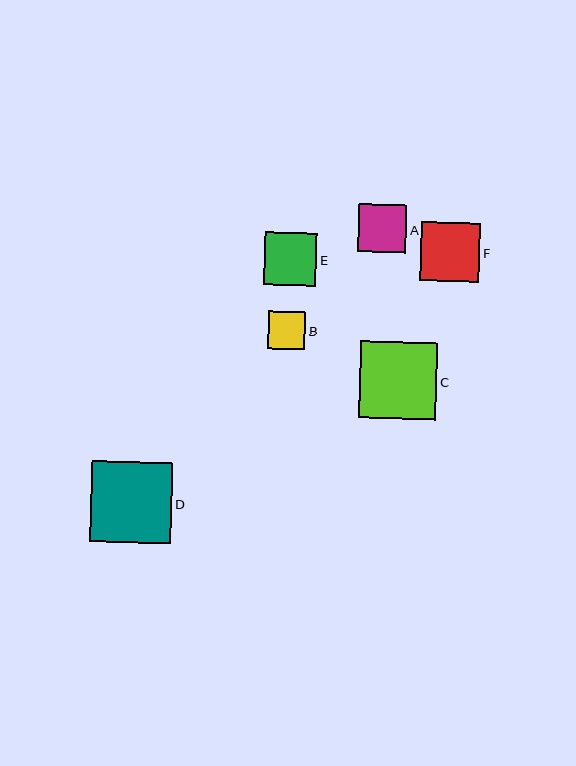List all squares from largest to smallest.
From largest to smallest: D, C, F, E, A, B.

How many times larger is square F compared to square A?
Square F is approximately 1.2 times the size of square A.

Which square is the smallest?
Square B is the smallest with a size of approximately 37 pixels.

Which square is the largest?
Square D is the largest with a size of approximately 81 pixels.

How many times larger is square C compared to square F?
Square C is approximately 1.3 times the size of square F.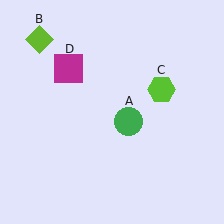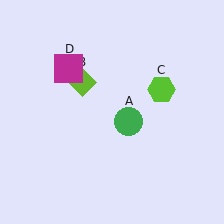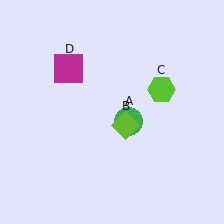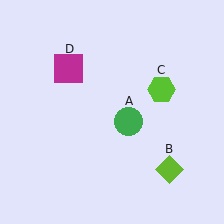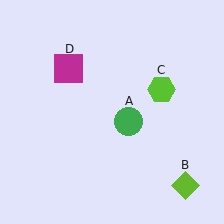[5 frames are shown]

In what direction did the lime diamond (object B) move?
The lime diamond (object B) moved down and to the right.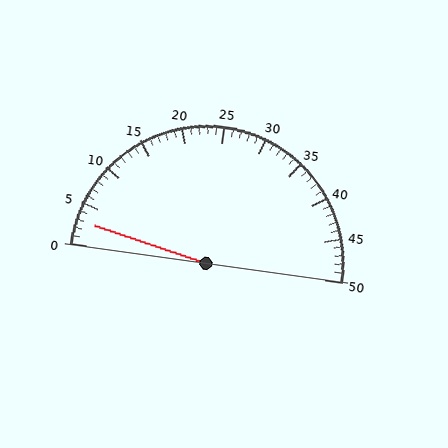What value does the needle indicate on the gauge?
The needle indicates approximately 3.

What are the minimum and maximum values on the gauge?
The gauge ranges from 0 to 50.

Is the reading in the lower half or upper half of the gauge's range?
The reading is in the lower half of the range (0 to 50).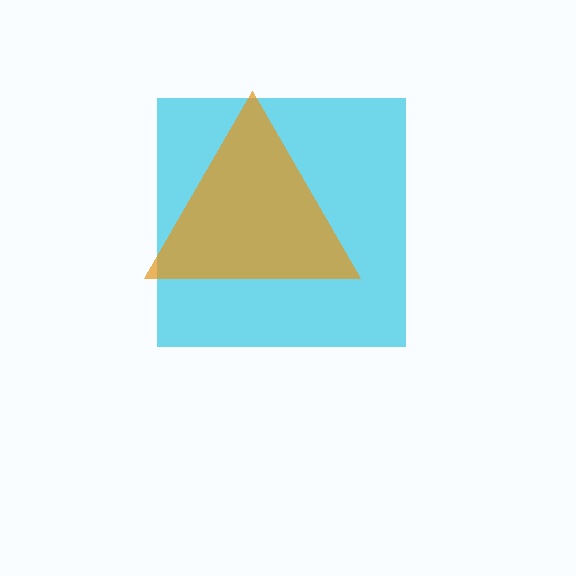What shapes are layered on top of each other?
The layered shapes are: a cyan square, an orange triangle.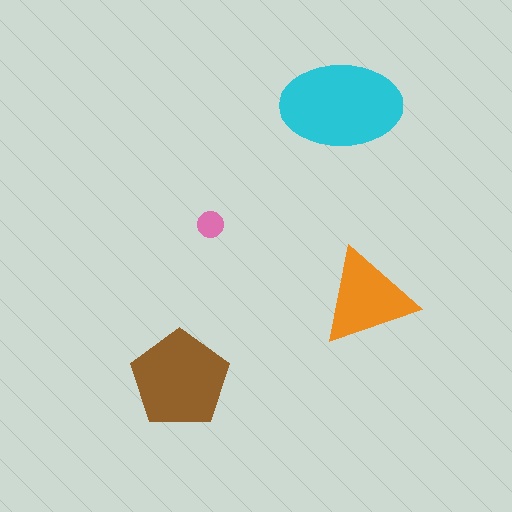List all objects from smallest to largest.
The pink circle, the orange triangle, the brown pentagon, the cyan ellipse.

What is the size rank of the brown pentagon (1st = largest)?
2nd.